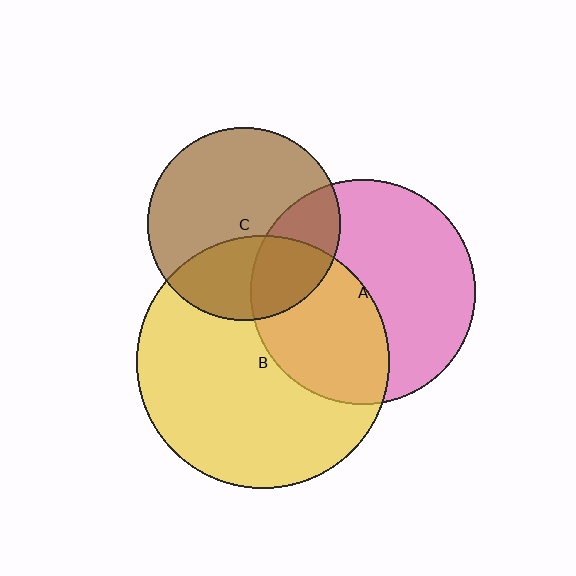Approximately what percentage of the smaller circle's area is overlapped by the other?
Approximately 35%.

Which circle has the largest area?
Circle B (yellow).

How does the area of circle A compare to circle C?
Approximately 1.4 times.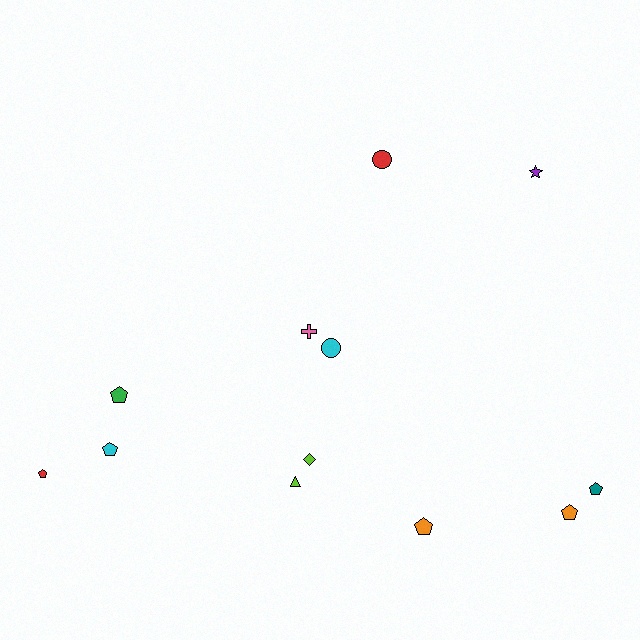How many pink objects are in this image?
There is 1 pink object.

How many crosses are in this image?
There is 1 cross.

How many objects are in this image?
There are 12 objects.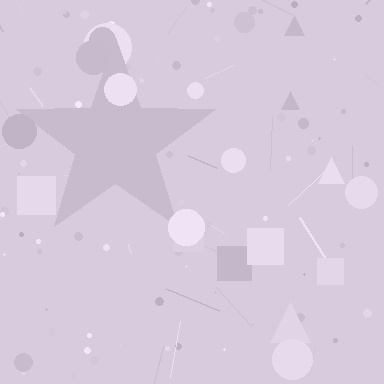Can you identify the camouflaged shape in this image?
The camouflaged shape is a star.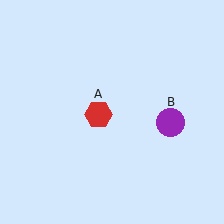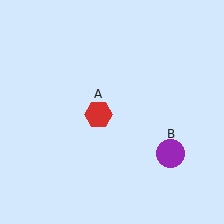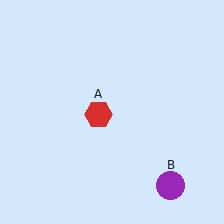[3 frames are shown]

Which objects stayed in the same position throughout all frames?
Red hexagon (object A) remained stationary.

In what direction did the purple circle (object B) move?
The purple circle (object B) moved down.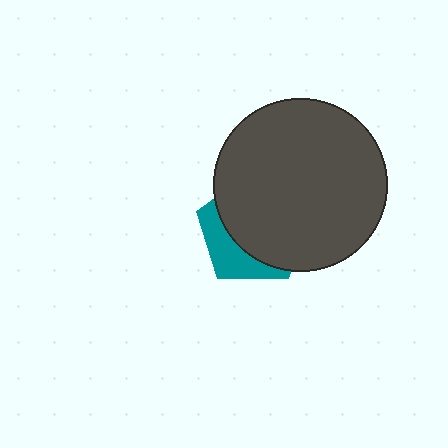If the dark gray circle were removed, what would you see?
You would see the complete teal pentagon.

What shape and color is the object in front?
The object in front is a dark gray circle.